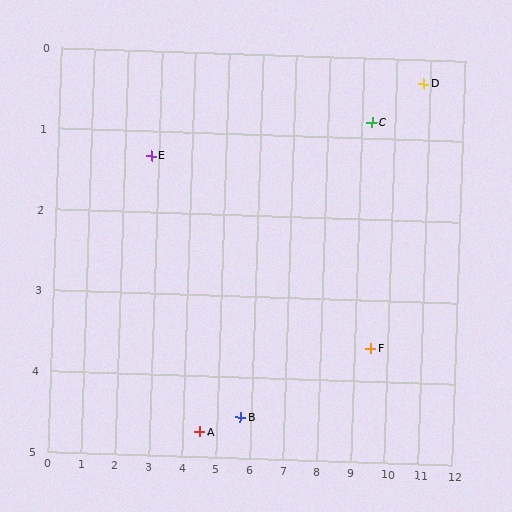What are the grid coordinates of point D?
Point D is at approximately (10.8, 0.3).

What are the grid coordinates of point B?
Point B is at approximately (5.7, 4.5).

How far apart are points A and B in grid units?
Points A and B are about 1.2 grid units apart.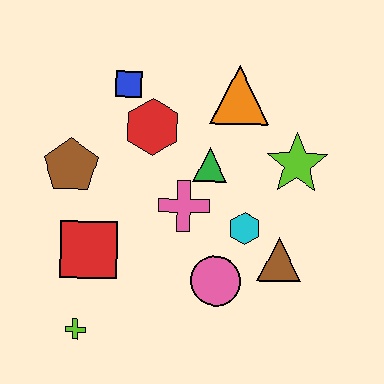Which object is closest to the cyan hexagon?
The brown triangle is closest to the cyan hexagon.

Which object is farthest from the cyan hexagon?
The lime cross is farthest from the cyan hexagon.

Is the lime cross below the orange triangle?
Yes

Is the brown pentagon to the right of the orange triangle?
No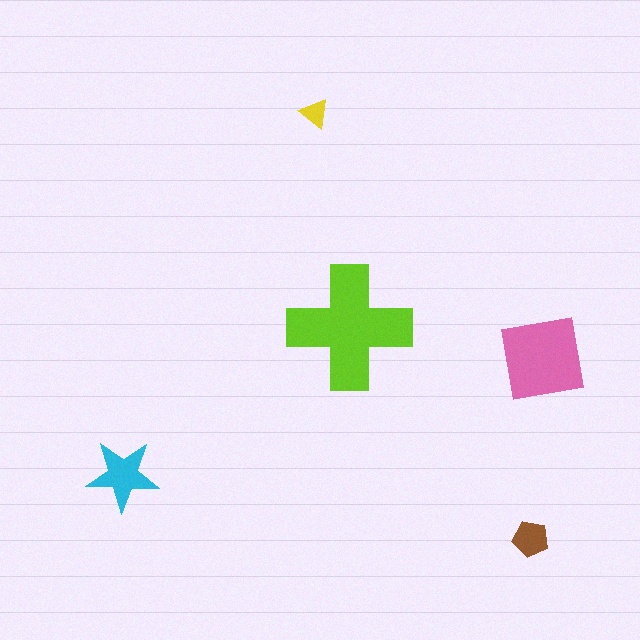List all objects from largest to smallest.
The lime cross, the pink square, the cyan star, the brown pentagon, the yellow triangle.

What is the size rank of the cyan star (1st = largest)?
3rd.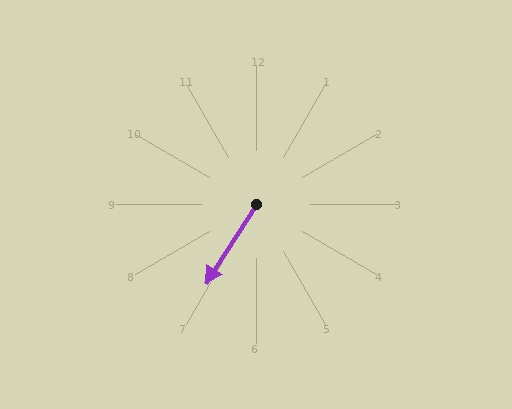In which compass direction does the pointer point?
Southwest.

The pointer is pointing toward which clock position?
Roughly 7 o'clock.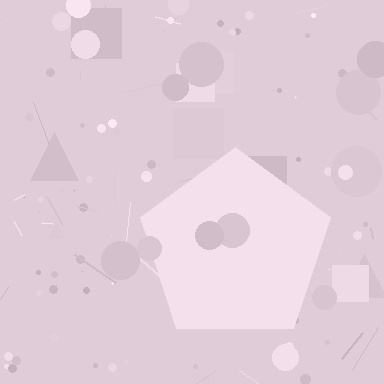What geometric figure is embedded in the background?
A pentagon is embedded in the background.